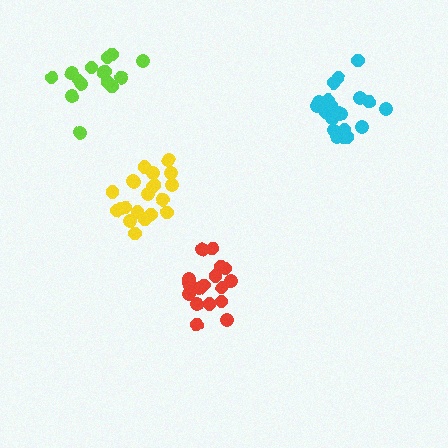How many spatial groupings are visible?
There are 4 spatial groupings.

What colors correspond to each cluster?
The clusters are colored: cyan, red, lime, yellow.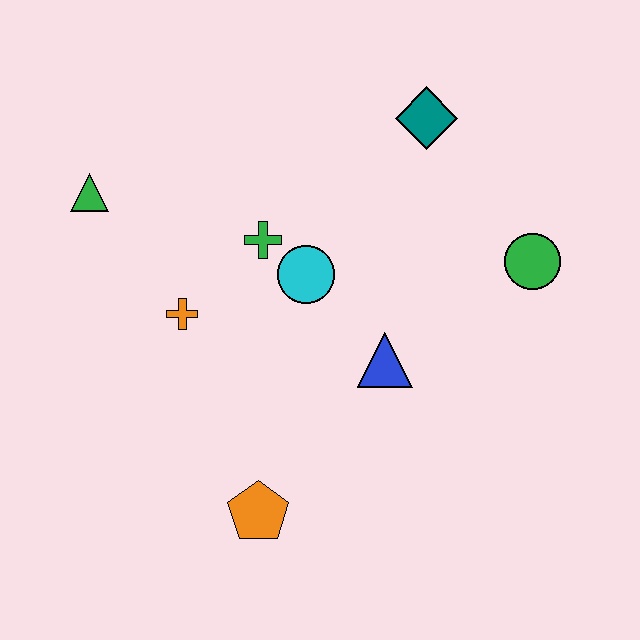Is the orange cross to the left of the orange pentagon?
Yes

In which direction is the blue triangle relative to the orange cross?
The blue triangle is to the right of the orange cross.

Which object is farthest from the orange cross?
The green circle is farthest from the orange cross.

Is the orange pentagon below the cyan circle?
Yes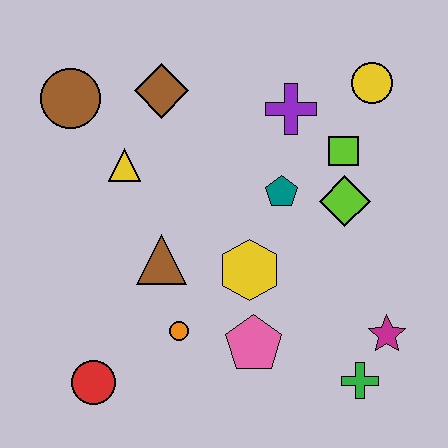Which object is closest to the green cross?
The magenta star is closest to the green cross.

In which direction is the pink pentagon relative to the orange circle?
The pink pentagon is to the right of the orange circle.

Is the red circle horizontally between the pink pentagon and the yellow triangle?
No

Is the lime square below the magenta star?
No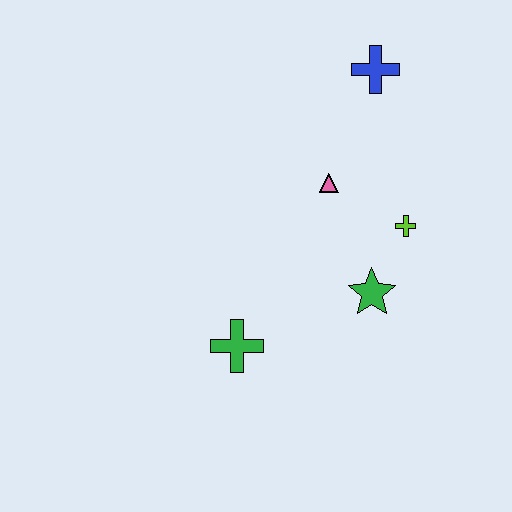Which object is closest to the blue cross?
The pink triangle is closest to the blue cross.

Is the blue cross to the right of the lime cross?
No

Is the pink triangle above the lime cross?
Yes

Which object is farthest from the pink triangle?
The green cross is farthest from the pink triangle.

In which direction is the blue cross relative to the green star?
The blue cross is above the green star.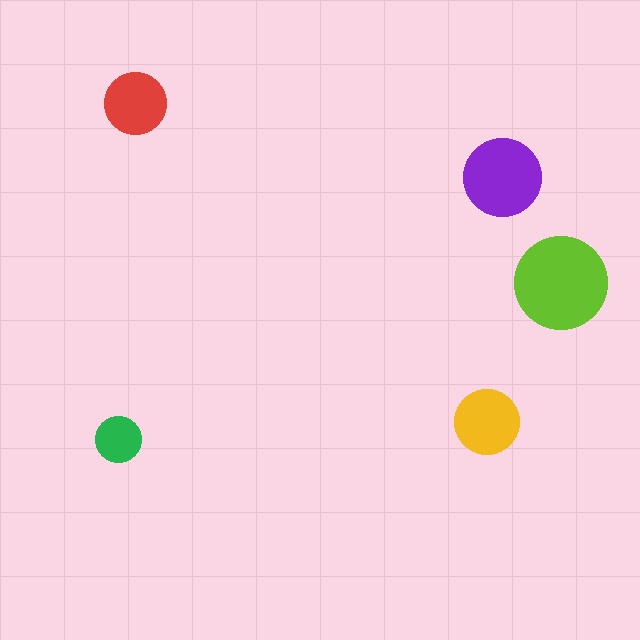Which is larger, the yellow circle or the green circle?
The yellow one.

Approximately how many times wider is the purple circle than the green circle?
About 1.5 times wider.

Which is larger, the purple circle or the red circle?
The purple one.